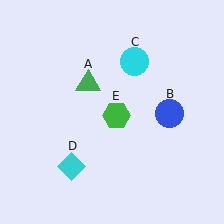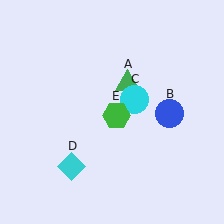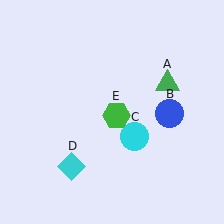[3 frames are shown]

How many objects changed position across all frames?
2 objects changed position: green triangle (object A), cyan circle (object C).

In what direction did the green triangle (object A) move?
The green triangle (object A) moved right.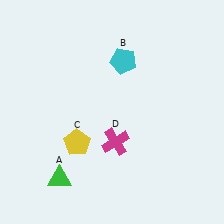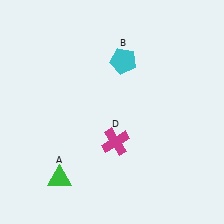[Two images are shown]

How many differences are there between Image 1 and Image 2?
There is 1 difference between the two images.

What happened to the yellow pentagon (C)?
The yellow pentagon (C) was removed in Image 2. It was in the bottom-left area of Image 1.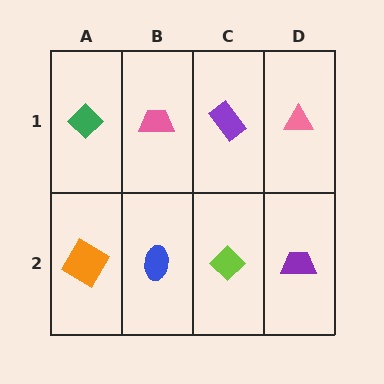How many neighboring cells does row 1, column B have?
3.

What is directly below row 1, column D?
A purple trapezoid.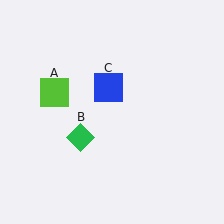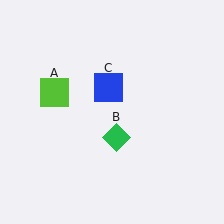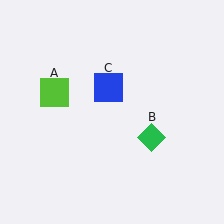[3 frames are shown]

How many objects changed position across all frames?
1 object changed position: green diamond (object B).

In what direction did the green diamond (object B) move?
The green diamond (object B) moved right.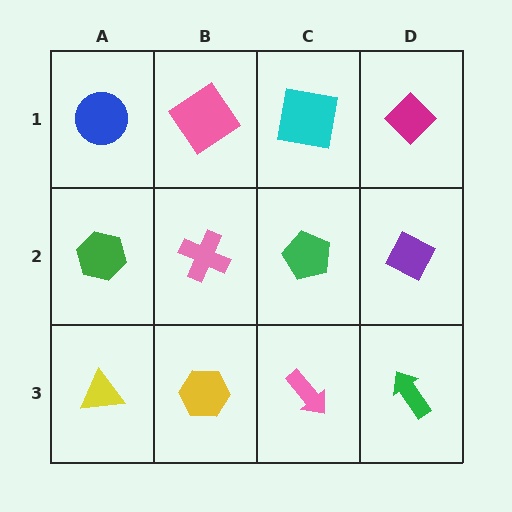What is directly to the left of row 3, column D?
A pink arrow.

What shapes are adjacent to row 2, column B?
A pink diamond (row 1, column B), a yellow hexagon (row 3, column B), a green hexagon (row 2, column A), a green pentagon (row 2, column C).